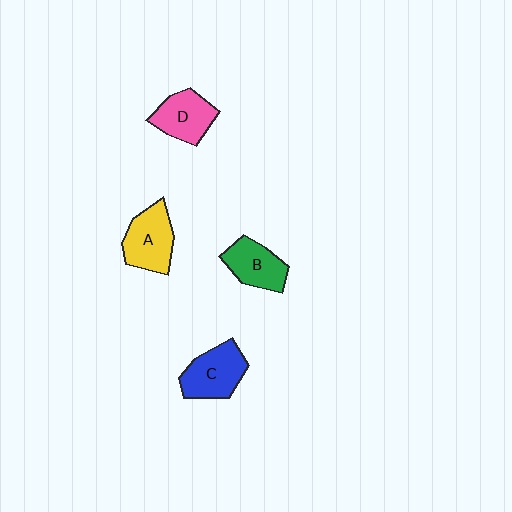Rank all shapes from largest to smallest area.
From largest to smallest: C (blue), A (yellow), D (pink), B (green).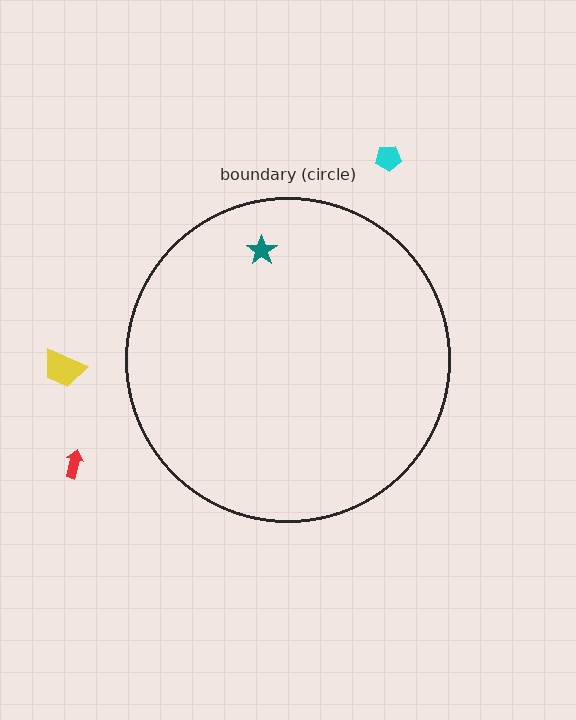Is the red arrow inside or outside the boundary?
Outside.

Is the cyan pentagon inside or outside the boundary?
Outside.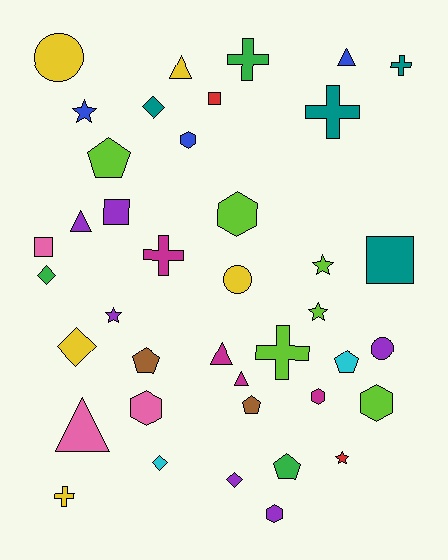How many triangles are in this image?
There are 6 triangles.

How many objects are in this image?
There are 40 objects.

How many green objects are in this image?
There are 3 green objects.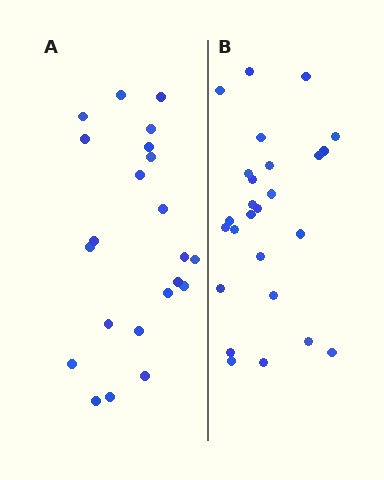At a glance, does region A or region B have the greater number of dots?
Region B (the right region) has more dots.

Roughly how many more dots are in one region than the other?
Region B has about 4 more dots than region A.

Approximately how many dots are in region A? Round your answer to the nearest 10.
About 20 dots. (The exact count is 22, which rounds to 20.)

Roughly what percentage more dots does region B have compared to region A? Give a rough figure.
About 20% more.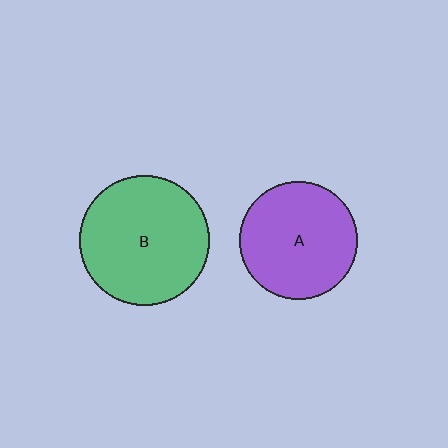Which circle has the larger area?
Circle B (green).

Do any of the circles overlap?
No, none of the circles overlap.